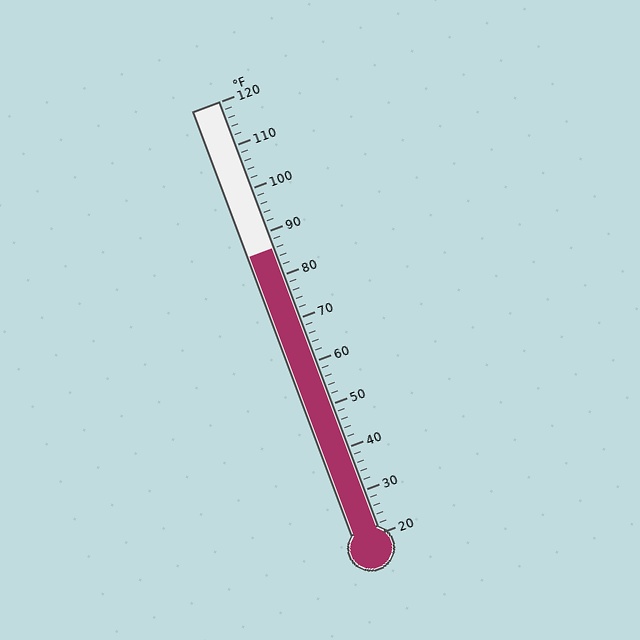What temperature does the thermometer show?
The thermometer shows approximately 86°F.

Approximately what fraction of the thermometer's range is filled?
The thermometer is filled to approximately 65% of its range.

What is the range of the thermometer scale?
The thermometer scale ranges from 20°F to 120°F.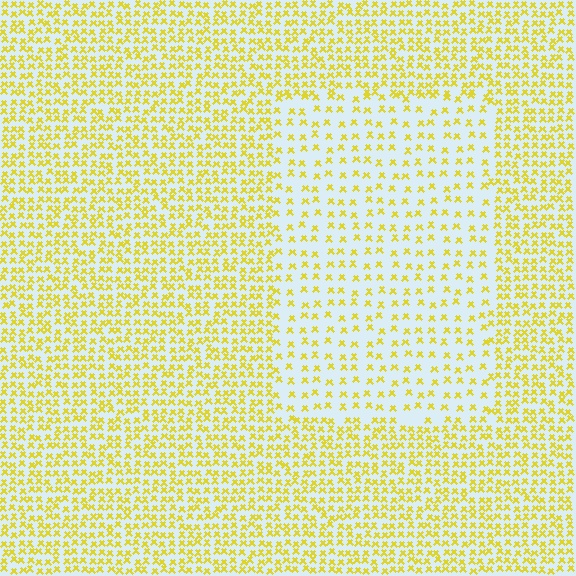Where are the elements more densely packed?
The elements are more densely packed outside the rectangle boundary.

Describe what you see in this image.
The image contains small yellow elements arranged at two different densities. A rectangle-shaped region is visible where the elements are less densely packed than the surrounding area.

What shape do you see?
I see a rectangle.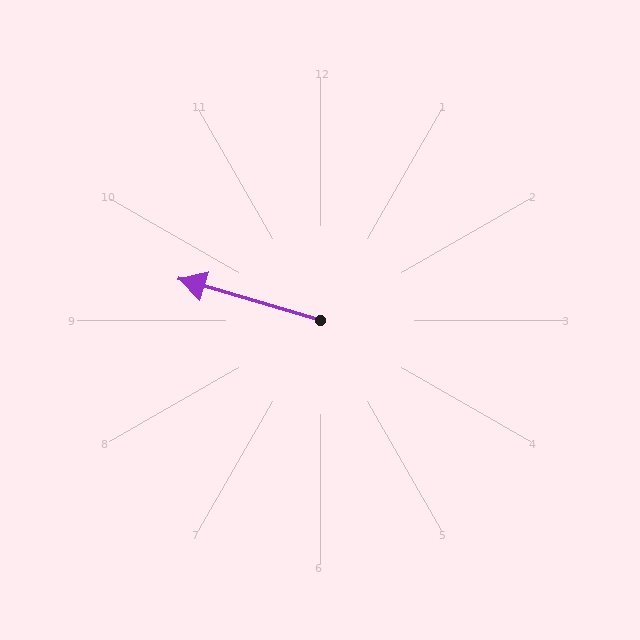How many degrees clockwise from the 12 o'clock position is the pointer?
Approximately 286 degrees.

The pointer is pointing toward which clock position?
Roughly 10 o'clock.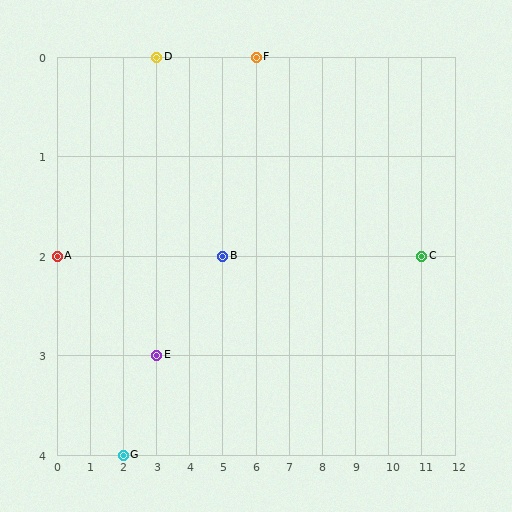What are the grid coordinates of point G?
Point G is at grid coordinates (2, 4).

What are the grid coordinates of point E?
Point E is at grid coordinates (3, 3).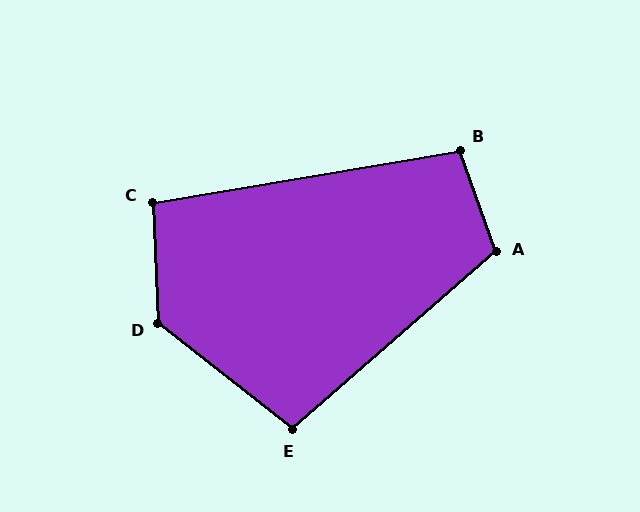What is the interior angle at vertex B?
Approximately 100 degrees (obtuse).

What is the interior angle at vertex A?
Approximately 112 degrees (obtuse).